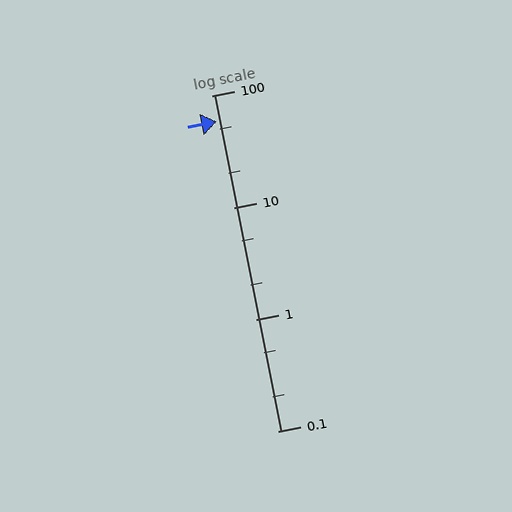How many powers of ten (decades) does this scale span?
The scale spans 3 decades, from 0.1 to 100.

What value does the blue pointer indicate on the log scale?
The pointer indicates approximately 59.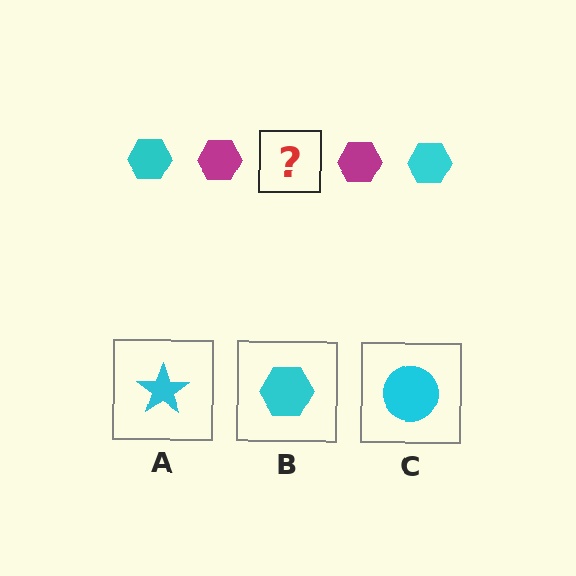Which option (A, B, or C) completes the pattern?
B.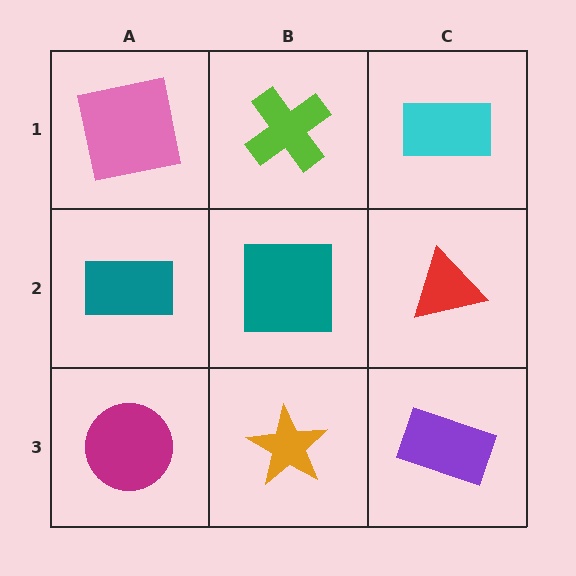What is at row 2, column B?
A teal square.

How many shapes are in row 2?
3 shapes.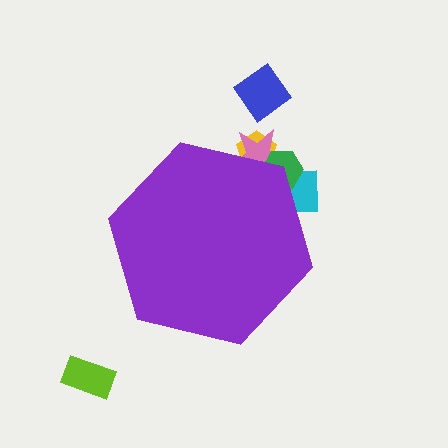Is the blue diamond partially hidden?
No, the blue diamond is fully visible.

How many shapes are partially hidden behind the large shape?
4 shapes are partially hidden.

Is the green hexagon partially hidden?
Yes, the green hexagon is partially hidden behind the purple hexagon.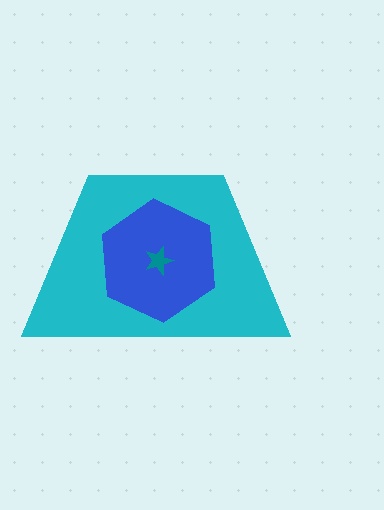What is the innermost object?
The teal star.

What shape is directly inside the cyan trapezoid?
The blue hexagon.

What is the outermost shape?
The cyan trapezoid.